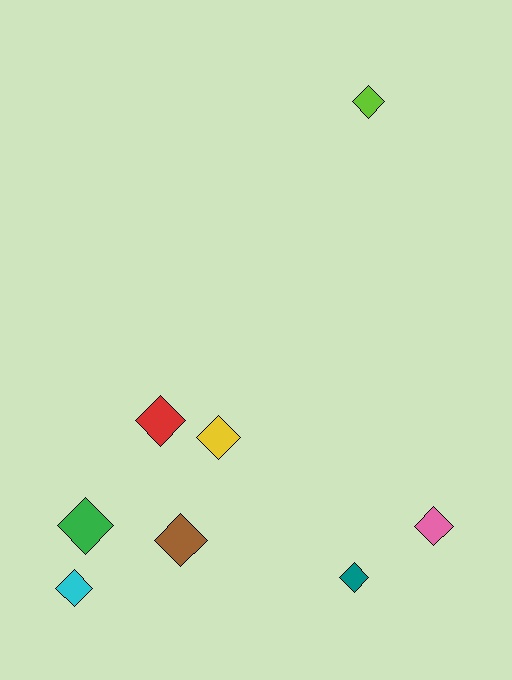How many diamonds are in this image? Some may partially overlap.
There are 8 diamonds.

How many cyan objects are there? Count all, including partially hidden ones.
There is 1 cyan object.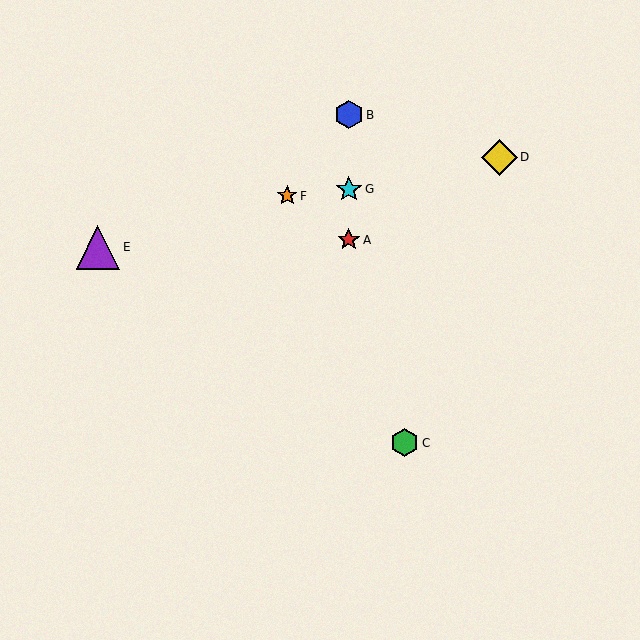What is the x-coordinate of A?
Object A is at x≈349.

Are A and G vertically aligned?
Yes, both are at x≈349.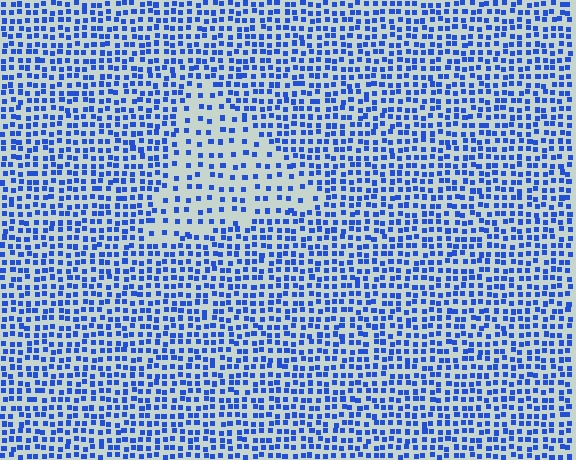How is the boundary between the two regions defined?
The boundary is defined by a change in element density (approximately 2.0x ratio). All elements are the same color, size, and shape.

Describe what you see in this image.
The image contains small blue elements arranged at two different densities. A triangle-shaped region is visible where the elements are less densely packed than the surrounding area.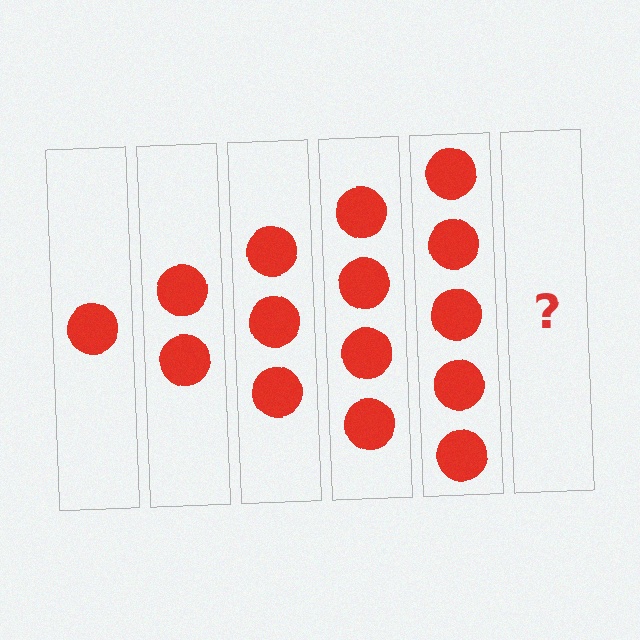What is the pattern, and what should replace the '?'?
The pattern is that each step adds one more circle. The '?' should be 6 circles.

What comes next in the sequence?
The next element should be 6 circles.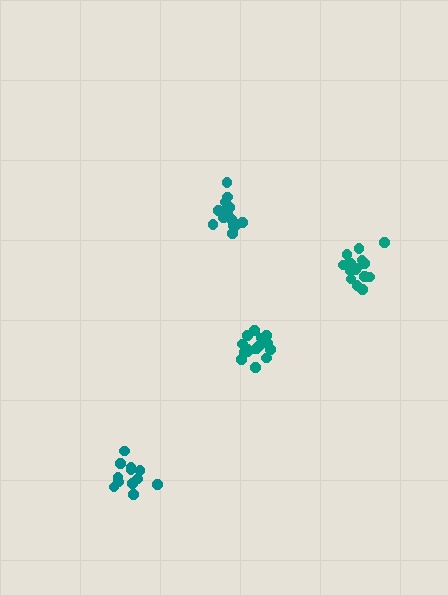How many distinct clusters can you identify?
There are 4 distinct clusters.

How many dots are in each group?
Group 1: 16 dots, Group 2: 12 dots, Group 3: 16 dots, Group 4: 15 dots (59 total).